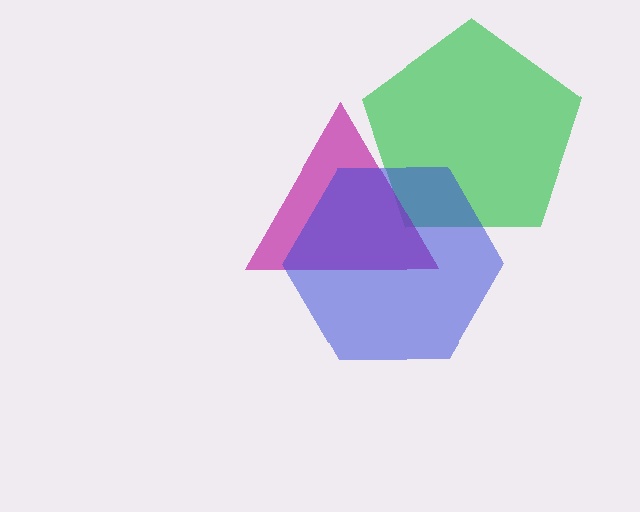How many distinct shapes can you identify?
There are 3 distinct shapes: a green pentagon, a magenta triangle, a blue hexagon.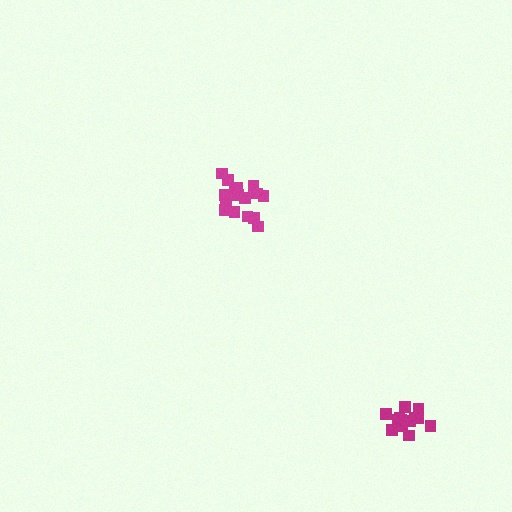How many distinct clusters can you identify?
There are 2 distinct clusters.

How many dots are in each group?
Group 1: 16 dots, Group 2: 13 dots (29 total).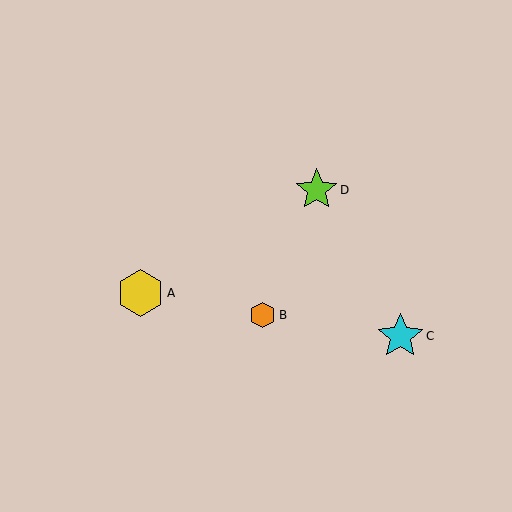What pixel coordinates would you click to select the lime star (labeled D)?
Click at (317, 190) to select the lime star D.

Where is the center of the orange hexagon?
The center of the orange hexagon is at (263, 315).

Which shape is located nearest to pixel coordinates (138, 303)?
The yellow hexagon (labeled A) at (140, 293) is nearest to that location.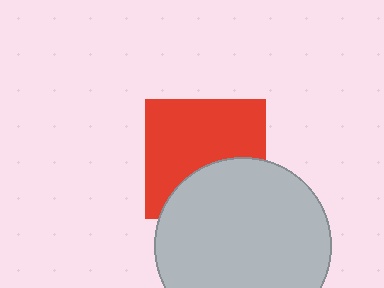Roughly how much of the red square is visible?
About half of it is visible (roughly 63%).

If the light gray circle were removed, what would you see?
You would see the complete red square.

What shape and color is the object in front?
The object in front is a light gray circle.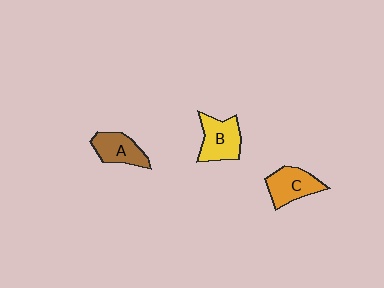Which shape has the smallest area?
Shape A (brown).